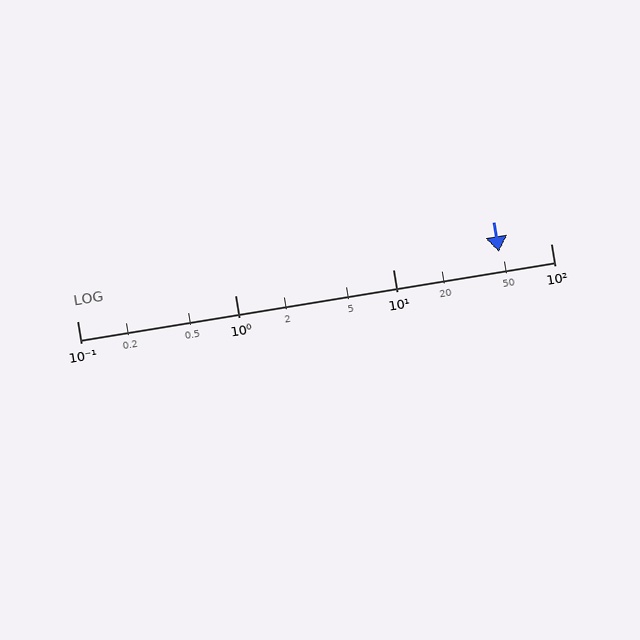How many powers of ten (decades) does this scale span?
The scale spans 3 decades, from 0.1 to 100.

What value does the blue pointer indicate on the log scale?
The pointer indicates approximately 47.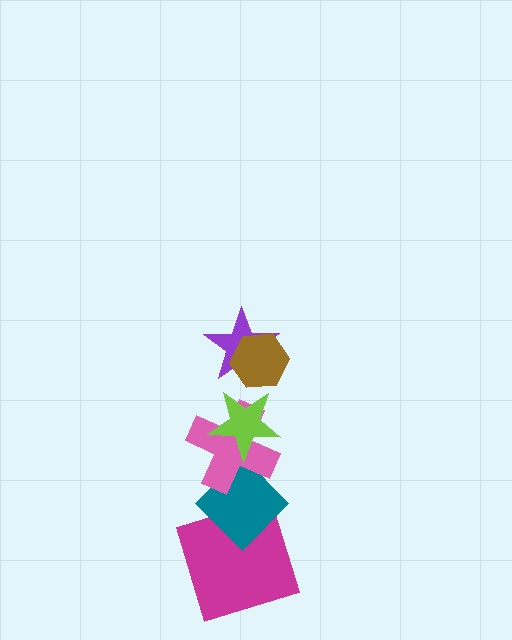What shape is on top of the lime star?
The purple star is on top of the lime star.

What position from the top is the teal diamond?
The teal diamond is 5th from the top.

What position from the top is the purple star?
The purple star is 2nd from the top.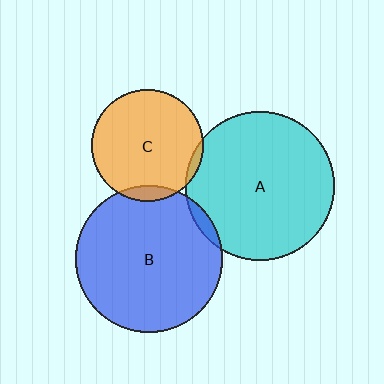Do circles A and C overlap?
Yes.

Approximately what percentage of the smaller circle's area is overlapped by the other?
Approximately 5%.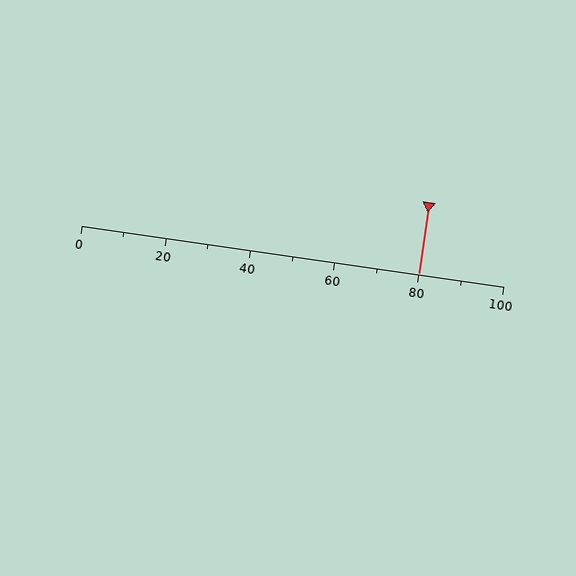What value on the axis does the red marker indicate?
The marker indicates approximately 80.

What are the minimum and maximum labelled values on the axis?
The axis runs from 0 to 100.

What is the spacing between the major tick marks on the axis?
The major ticks are spaced 20 apart.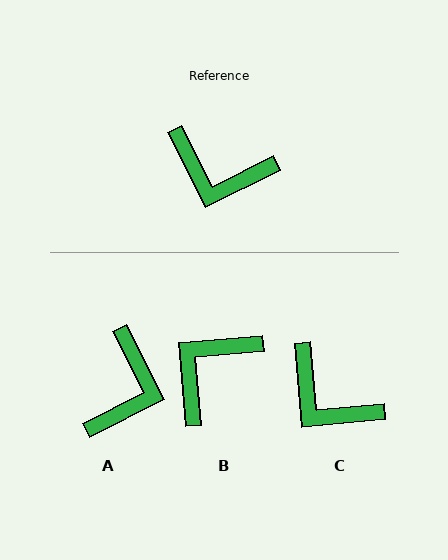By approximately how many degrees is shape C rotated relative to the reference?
Approximately 21 degrees clockwise.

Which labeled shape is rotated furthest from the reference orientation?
B, about 112 degrees away.